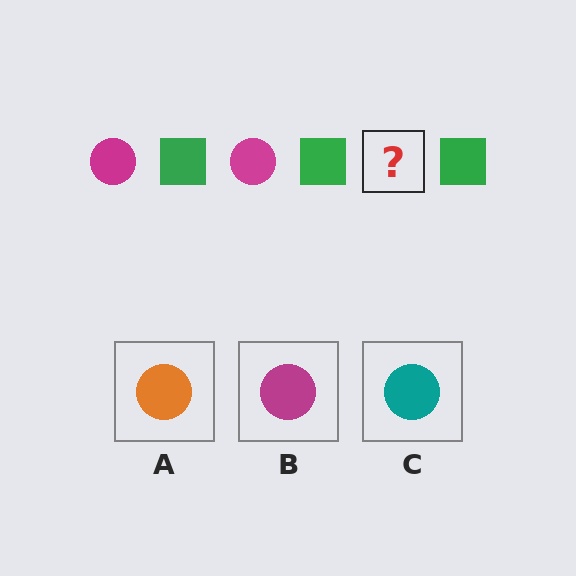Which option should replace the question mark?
Option B.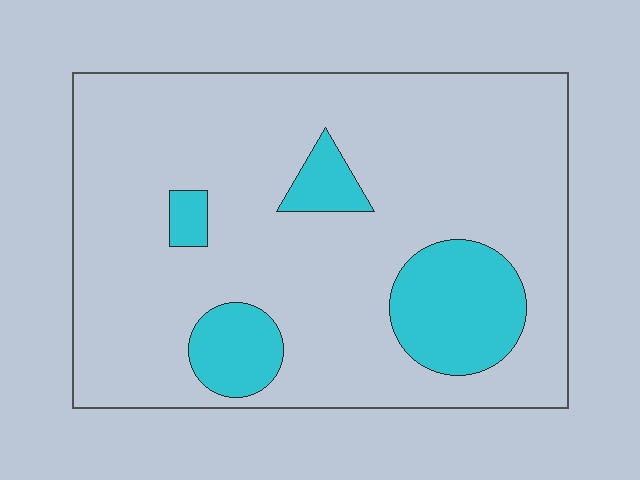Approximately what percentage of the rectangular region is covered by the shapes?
Approximately 15%.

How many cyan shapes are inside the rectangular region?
4.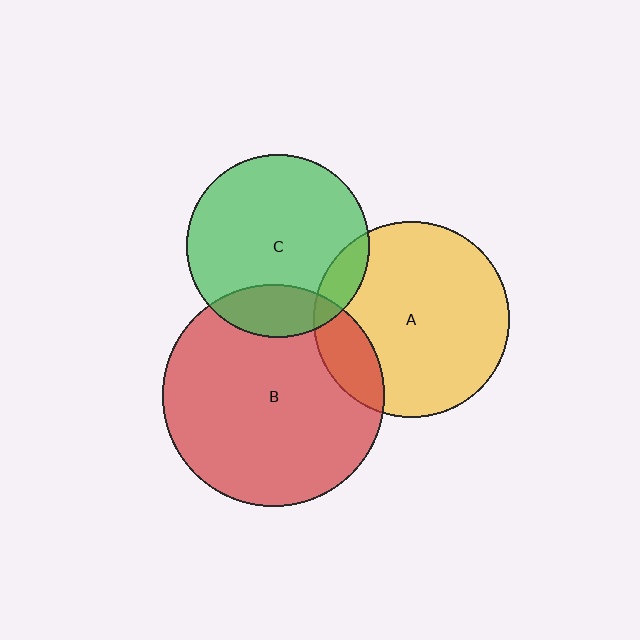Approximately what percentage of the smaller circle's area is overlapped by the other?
Approximately 15%.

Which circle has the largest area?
Circle B (red).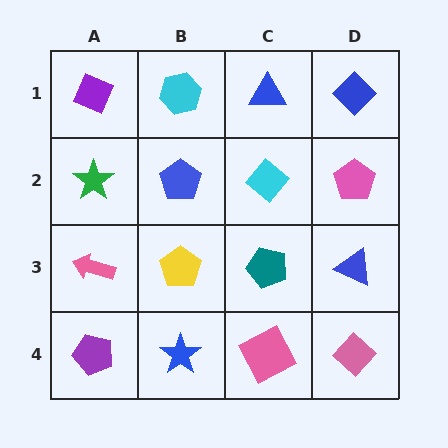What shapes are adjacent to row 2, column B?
A cyan hexagon (row 1, column B), a yellow pentagon (row 3, column B), a green star (row 2, column A), a cyan diamond (row 2, column C).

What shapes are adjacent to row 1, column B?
A blue pentagon (row 2, column B), a purple diamond (row 1, column A), a blue triangle (row 1, column C).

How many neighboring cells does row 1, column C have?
3.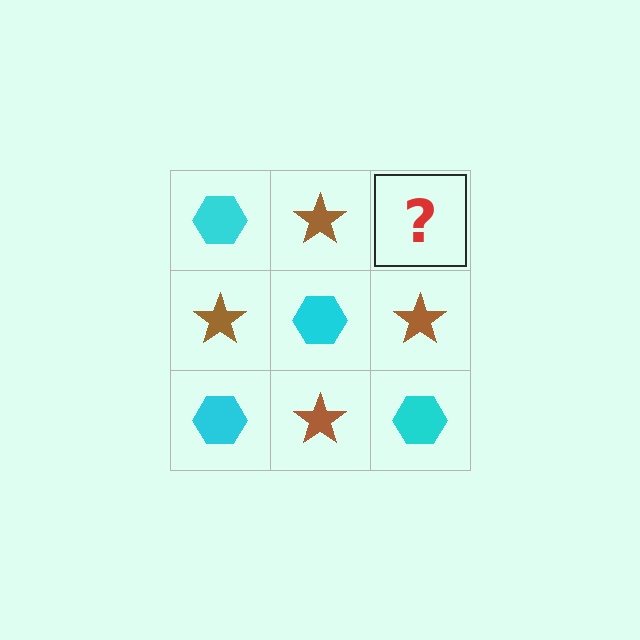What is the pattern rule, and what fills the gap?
The rule is that it alternates cyan hexagon and brown star in a checkerboard pattern. The gap should be filled with a cyan hexagon.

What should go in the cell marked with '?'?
The missing cell should contain a cyan hexagon.